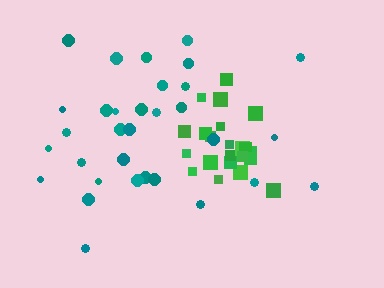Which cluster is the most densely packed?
Green.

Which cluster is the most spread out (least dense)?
Teal.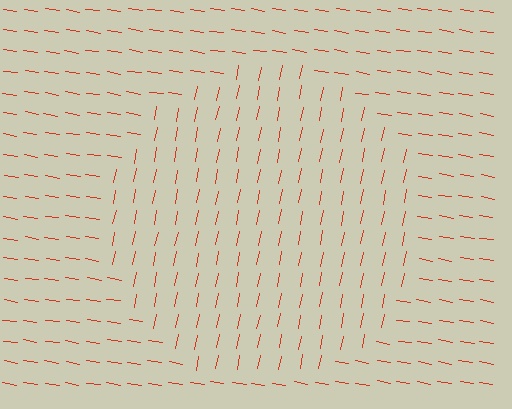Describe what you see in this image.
The image is filled with small red line segments. A circle region in the image has lines oriented differently from the surrounding lines, creating a visible texture boundary.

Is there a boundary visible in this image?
Yes, there is a texture boundary formed by a change in line orientation.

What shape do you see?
I see a circle.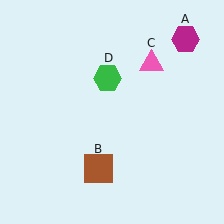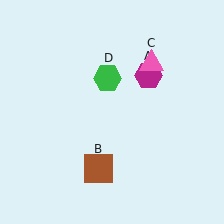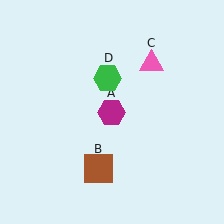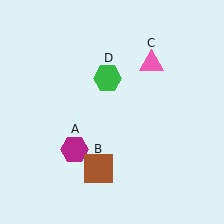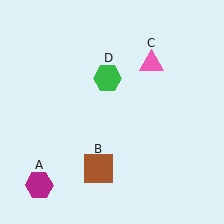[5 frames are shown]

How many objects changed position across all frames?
1 object changed position: magenta hexagon (object A).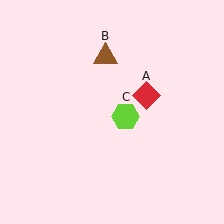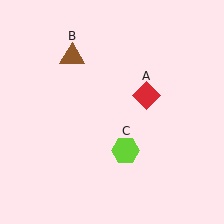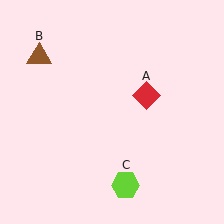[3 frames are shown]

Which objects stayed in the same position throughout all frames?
Red diamond (object A) remained stationary.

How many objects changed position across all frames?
2 objects changed position: brown triangle (object B), lime hexagon (object C).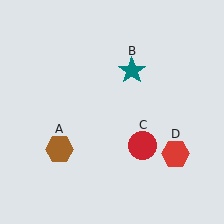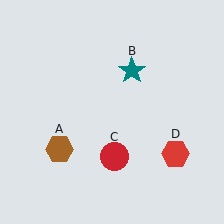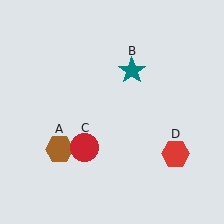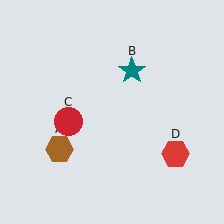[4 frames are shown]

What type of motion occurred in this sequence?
The red circle (object C) rotated clockwise around the center of the scene.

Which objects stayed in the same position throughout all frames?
Brown hexagon (object A) and teal star (object B) and red hexagon (object D) remained stationary.